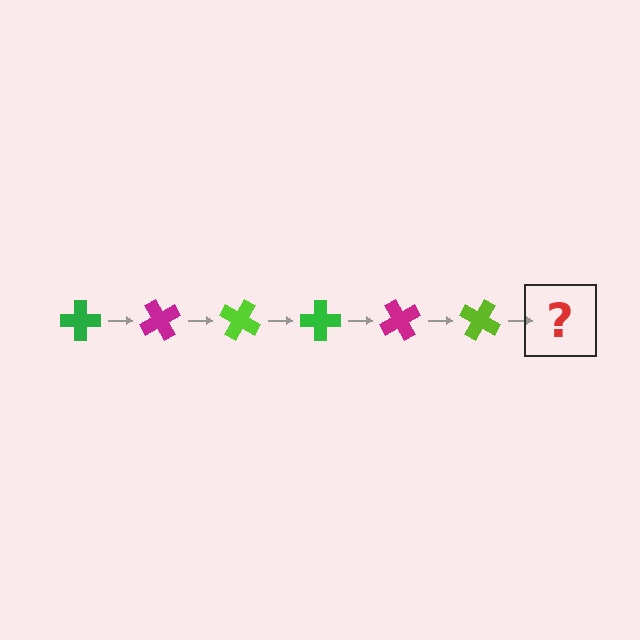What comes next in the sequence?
The next element should be a green cross, rotated 360 degrees from the start.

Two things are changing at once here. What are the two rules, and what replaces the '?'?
The two rules are that it rotates 60 degrees each step and the color cycles through green, magenta, and lime. The '?' should be a green cross, rotated 360 degrees from the start.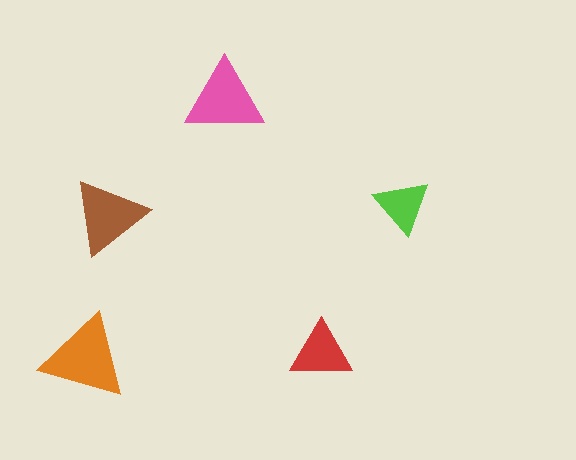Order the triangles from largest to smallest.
the orange one, the pink one, the brown one, the red one, the lime one.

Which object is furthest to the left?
The orange triangle is leftmost.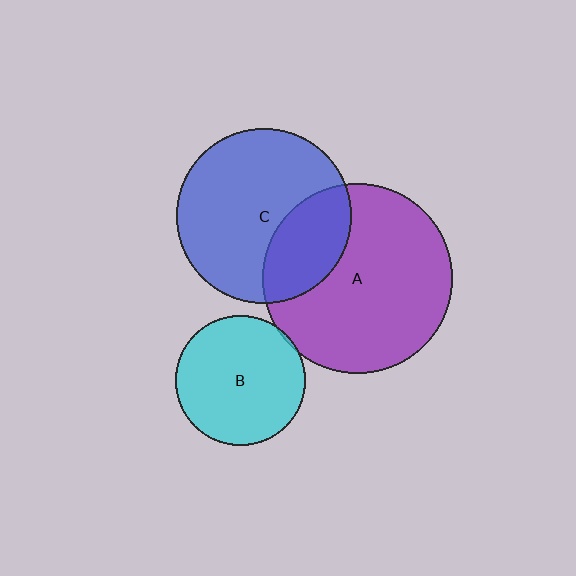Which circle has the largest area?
Circle A (purple).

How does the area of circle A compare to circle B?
Approximately 2.1 times.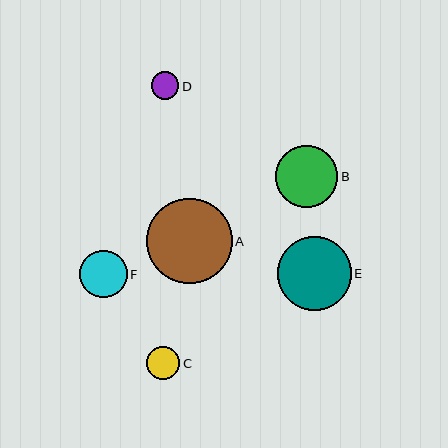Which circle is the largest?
Circle A is the largest with a size of approximately 85 pixels.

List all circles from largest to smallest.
From largest to smallest: A, E, B, F, C, D.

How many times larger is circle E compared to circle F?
Circle E is approximately 1.6 times the size of circle F.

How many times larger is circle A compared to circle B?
Circle A is approximately 1.4 times the size of circle B.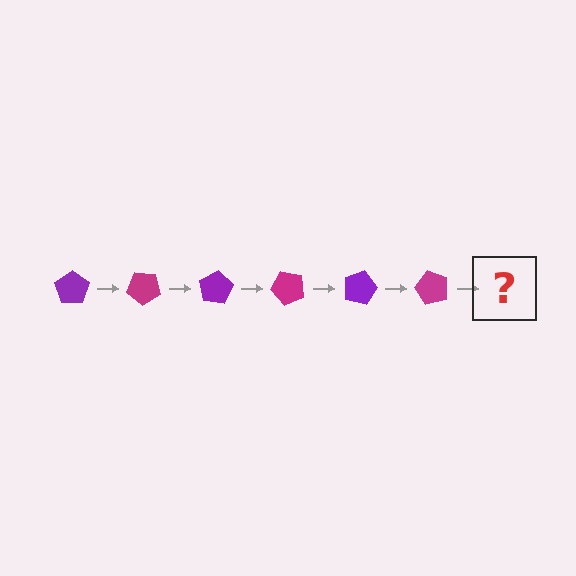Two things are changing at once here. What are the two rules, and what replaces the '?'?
The two rules are that it rotates 40 degrees each step and the color cycles through purple and magenta. The '?' should be a purple pentagon, rotated 240 degrees from the start.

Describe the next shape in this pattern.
It should be a purple pentagon, rotated 240 degrees from the start.